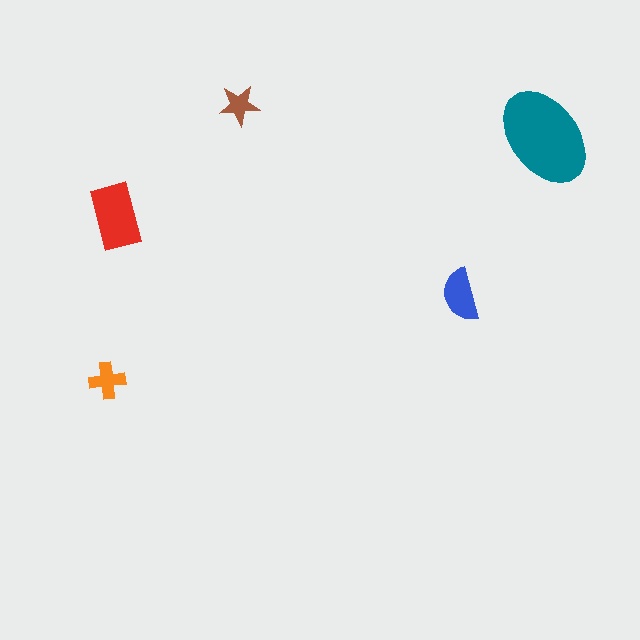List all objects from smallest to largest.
The brown star, the orange cross, the blue semicircle, the red rectangle, the teal ellipse.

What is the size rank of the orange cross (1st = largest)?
4th.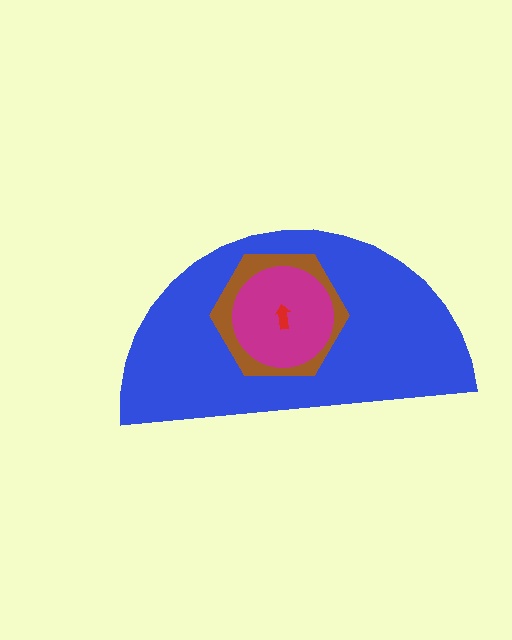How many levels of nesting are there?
4.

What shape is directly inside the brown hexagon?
The magenta circle.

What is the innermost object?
The red arrow.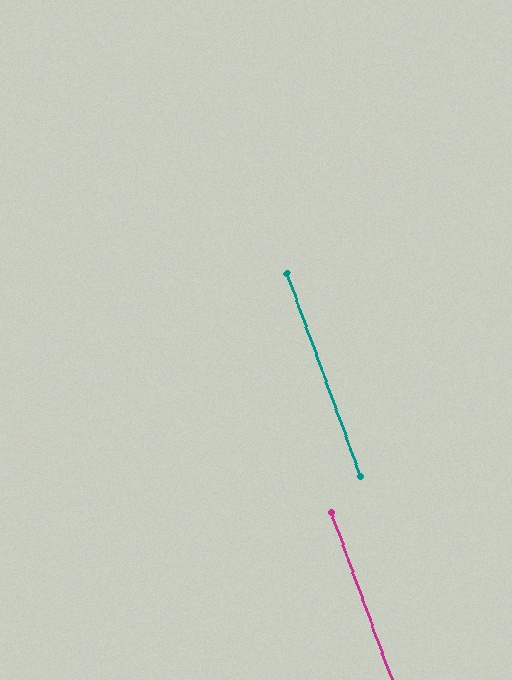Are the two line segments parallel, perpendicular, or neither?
Parallel — their directions differ by only 0.1°.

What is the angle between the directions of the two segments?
Approximately 0 degrees.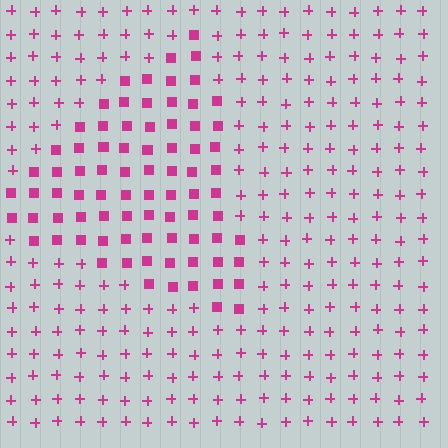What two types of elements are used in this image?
The image uses squares inside the triangle region and plus signs outside it.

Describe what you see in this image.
The image is filled with small magenta elements arranged in a uniform grid. A triangle-shaped region contains squares, while the surrounding area contains plus signs. The boundary is defined purely by the change in element shape.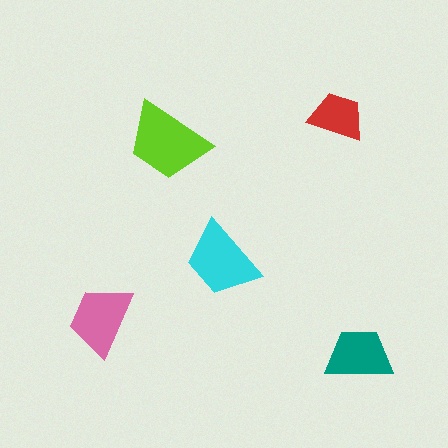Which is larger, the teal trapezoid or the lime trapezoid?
The lime one.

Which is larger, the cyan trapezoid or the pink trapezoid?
The cyan one.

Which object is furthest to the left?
The pink trapezoid is leftmost.